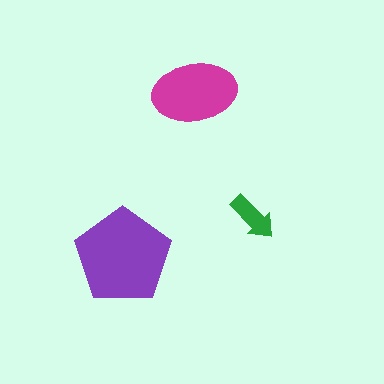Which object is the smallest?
The green arrow.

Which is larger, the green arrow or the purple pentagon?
The purple pentagon.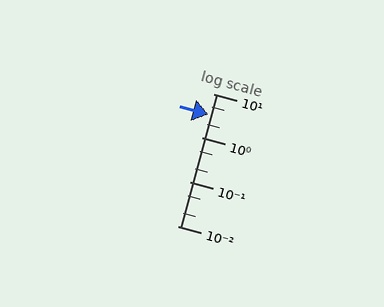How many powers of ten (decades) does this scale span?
The scale spans 3 decades, from 0.01 to 10.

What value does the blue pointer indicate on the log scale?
The pointer indicates approximately 3.3.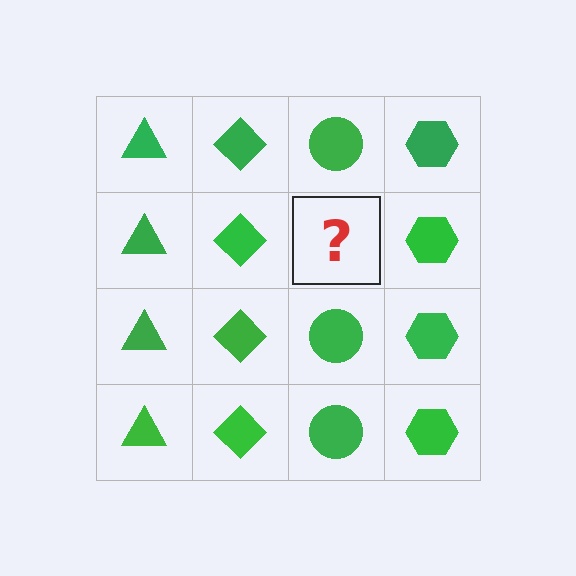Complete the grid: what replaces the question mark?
The question mark should be replaced with a green circle.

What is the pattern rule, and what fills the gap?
The rule is that each column has a consistent shape. The gap should be filled with a green circle.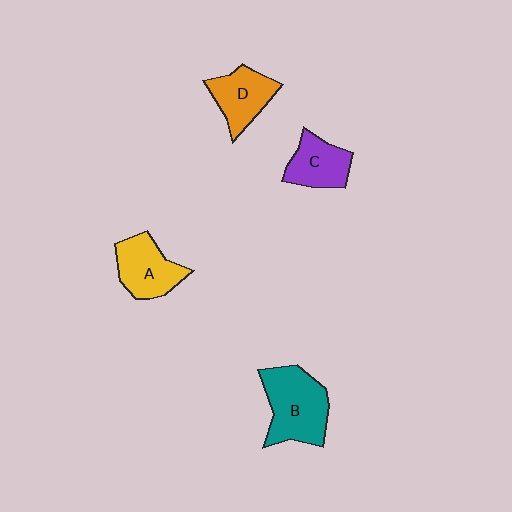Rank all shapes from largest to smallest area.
From largest to smallest: B (teal), A (yellow), D (orange), C (purple).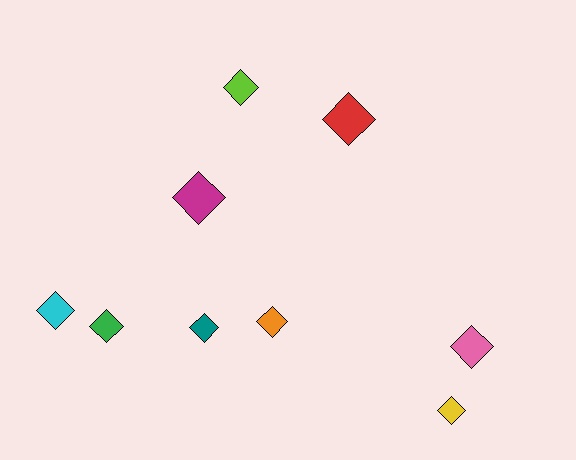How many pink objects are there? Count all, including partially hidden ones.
There is 1 pink object.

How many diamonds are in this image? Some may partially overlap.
There are 9 diamonds.